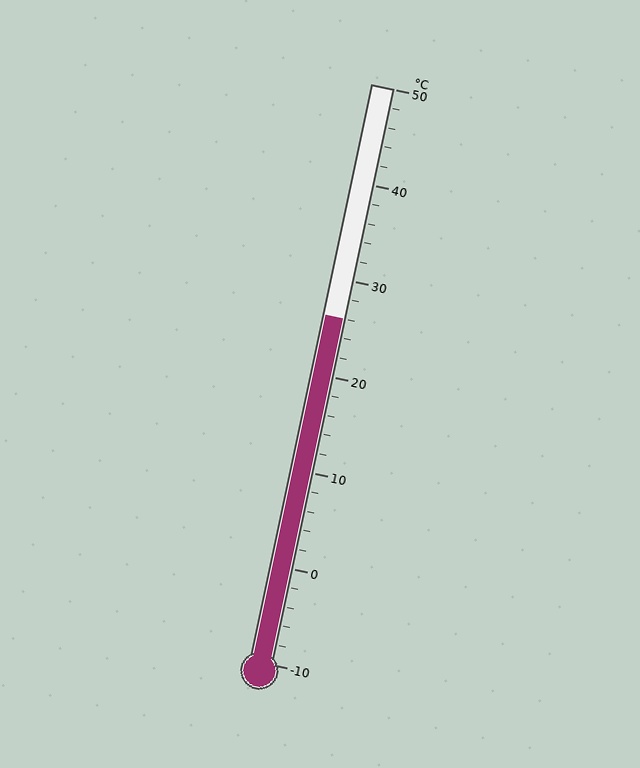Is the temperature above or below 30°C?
The temperature is below 30°C.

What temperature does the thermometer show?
The thermometer shows approximately 26°C.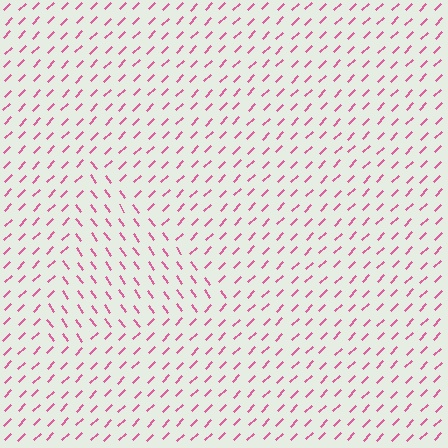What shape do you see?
I see a triangle.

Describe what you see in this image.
The image is filled with small pink line segments. A triangle region in the image has lines oriented differently from the surrounding lines, creating a visible texture boundary.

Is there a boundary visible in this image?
Yes, there is a texture boundary formed by a change in line orientation.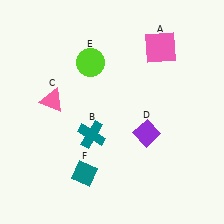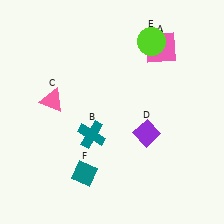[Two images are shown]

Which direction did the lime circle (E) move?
The lime circle (E) moved right.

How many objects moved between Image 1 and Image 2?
1 object moved between the two images.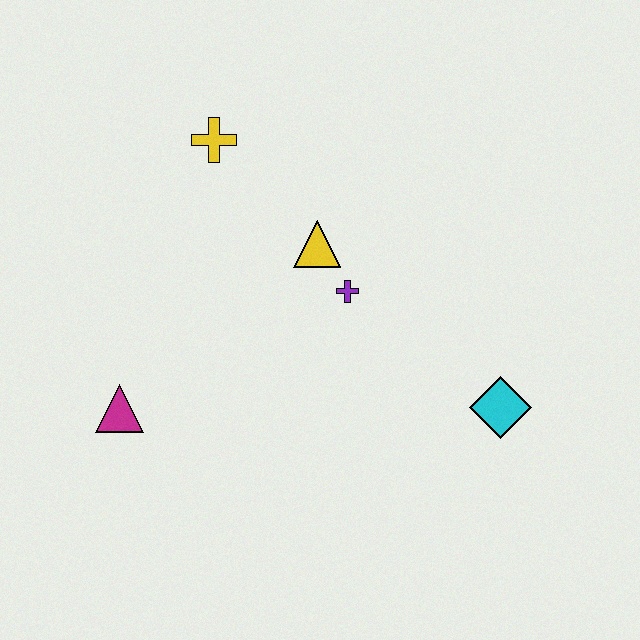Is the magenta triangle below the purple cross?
Yes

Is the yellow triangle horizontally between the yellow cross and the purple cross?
Yes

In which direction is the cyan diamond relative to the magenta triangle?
The cyan diamond is to the right of the magenta triangle.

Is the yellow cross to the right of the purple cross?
No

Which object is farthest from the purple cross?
The magenta triangle is farthest from the purple cross.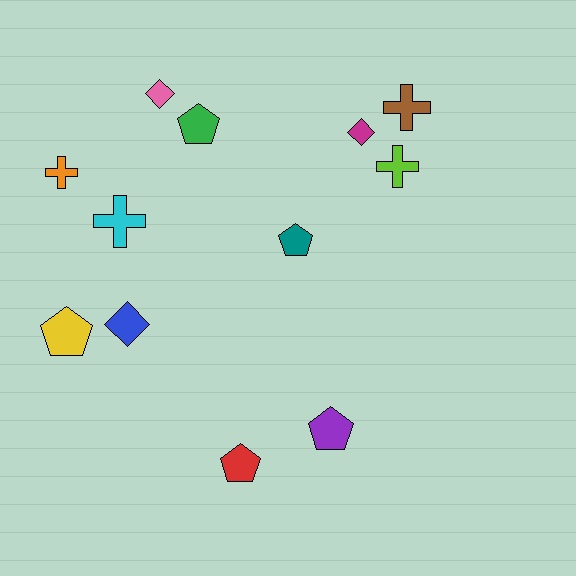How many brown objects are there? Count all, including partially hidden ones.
There is 1 brown object.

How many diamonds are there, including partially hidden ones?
There are 3 diamonds.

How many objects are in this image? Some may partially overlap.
There are 12 objects.